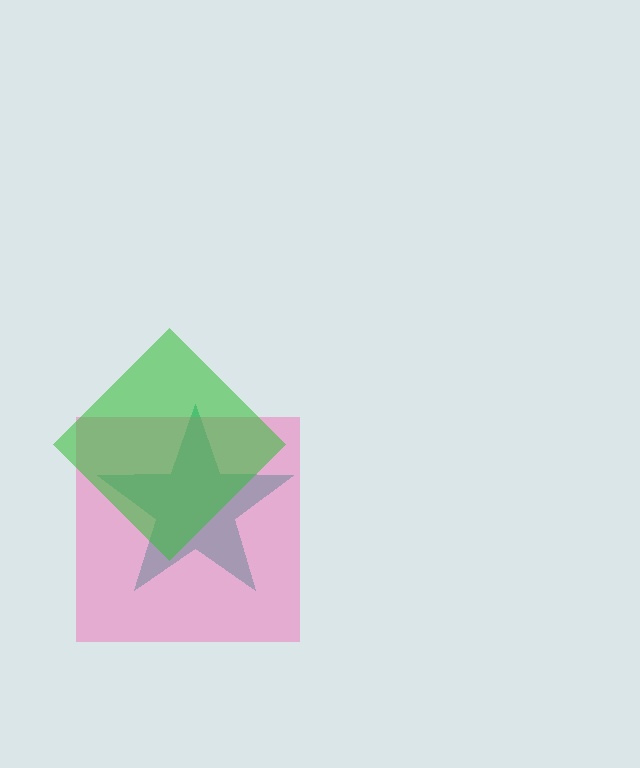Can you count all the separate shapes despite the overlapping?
Yes, there are 3 separate shapes.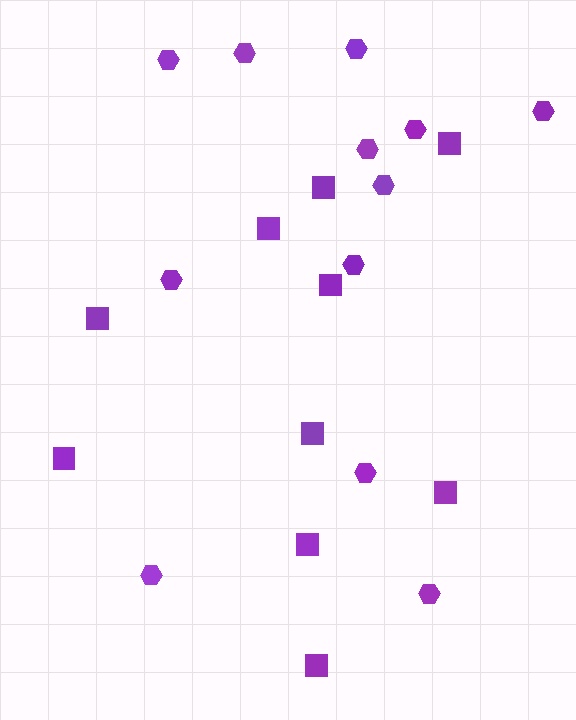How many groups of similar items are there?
There are 2 groups: one group of hexagons (12) and one group of squares (10).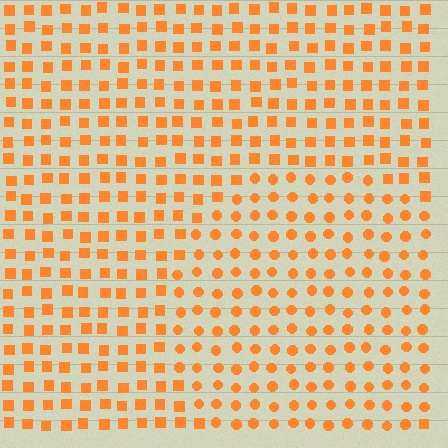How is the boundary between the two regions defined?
The boundary is defined by a change in element shape: circles inside vs. squares outside. All elements share the same color and spacing.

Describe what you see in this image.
The image is filled with small orange elements arranged in a uniform grid. A circle-shaped region contains circles, while the surrounding area contains squares. The boundary is defined purely by the change in element shape.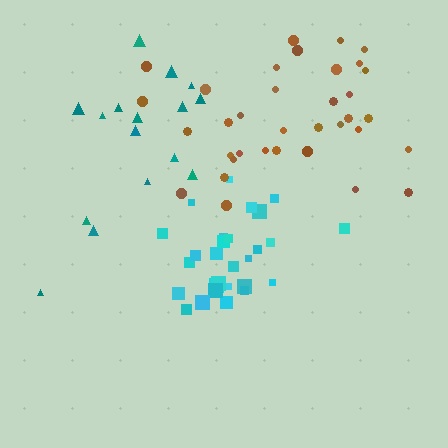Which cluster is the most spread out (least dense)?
Teal.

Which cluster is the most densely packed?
Cyan.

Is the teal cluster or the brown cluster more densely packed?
Brown.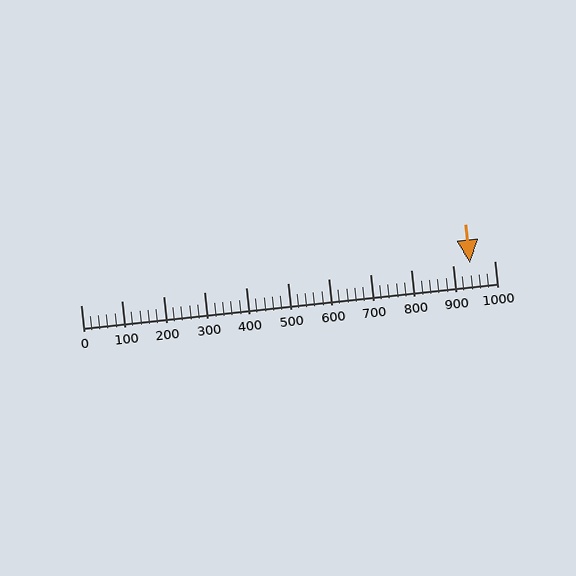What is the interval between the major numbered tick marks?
The major tick marks are spaced 100 units apart.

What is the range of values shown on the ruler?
The ruler shows values from 0 to 1000.